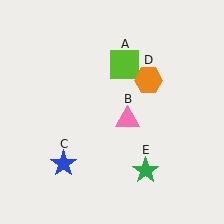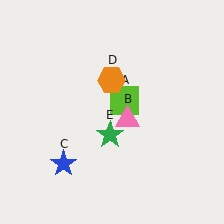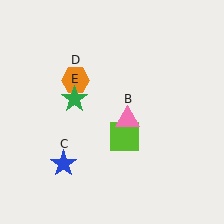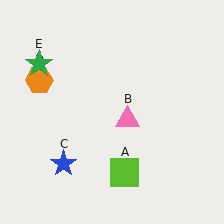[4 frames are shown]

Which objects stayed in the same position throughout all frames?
Pink triangle (object B) and blue star (object C) remained stationary.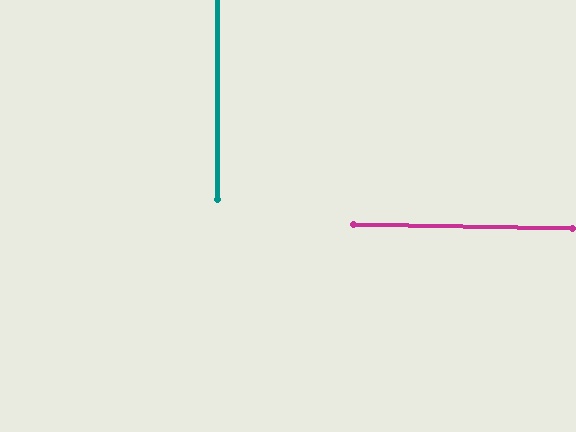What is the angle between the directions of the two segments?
Approximately 89 degrees.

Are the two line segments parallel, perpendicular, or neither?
Perpendicular — they meet at approximately 89°.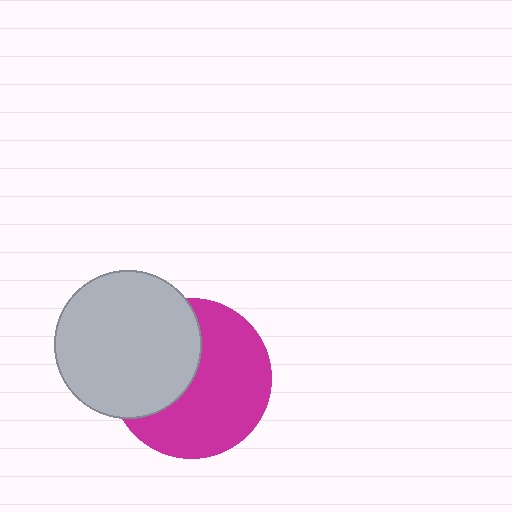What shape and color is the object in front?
The object in front is a light gray circle.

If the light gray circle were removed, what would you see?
You would see the complete magenta circle.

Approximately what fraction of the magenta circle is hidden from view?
Roughly 40% of the magenta circle is hidden behind the light gray circle.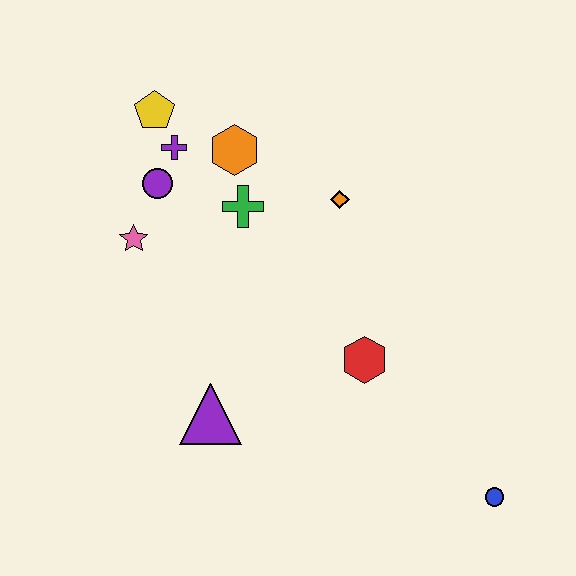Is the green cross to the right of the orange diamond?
No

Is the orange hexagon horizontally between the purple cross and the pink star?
No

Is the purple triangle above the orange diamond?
No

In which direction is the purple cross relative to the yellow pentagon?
The purple cross is below the yellow pentagon.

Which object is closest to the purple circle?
The purple cross is closest to the purple circle.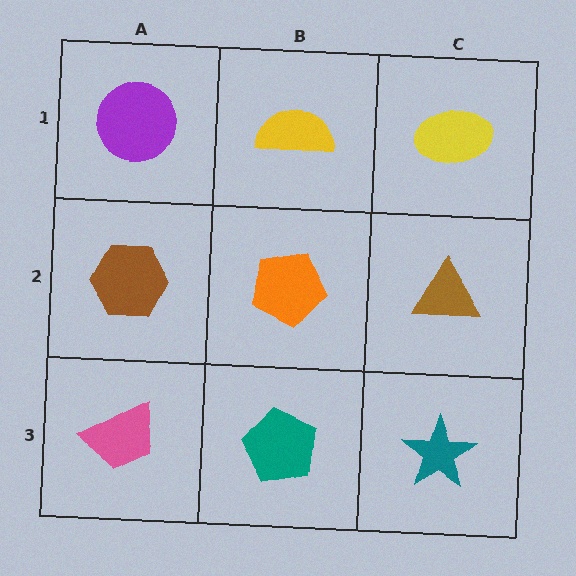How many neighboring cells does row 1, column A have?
2.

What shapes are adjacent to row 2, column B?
A yellow semicircle (row 1, column B), a teal pentagon (row 3, column B), a brown hexagon (row 2, column A), a brown triangle (row 2, column C).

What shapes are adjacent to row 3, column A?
A brown hexagon (row 2, column A), a teal pentagon (row 3, column B).